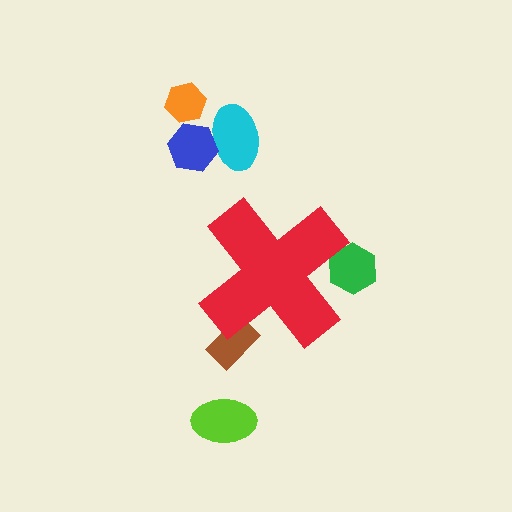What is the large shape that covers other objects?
A red cross.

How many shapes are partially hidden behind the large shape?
2 shapes are partially hidden.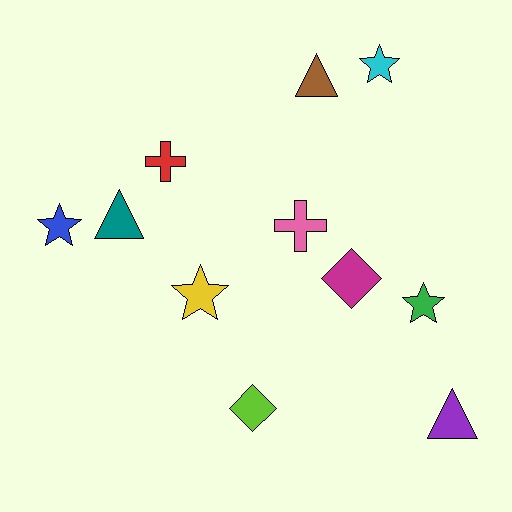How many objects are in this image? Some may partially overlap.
There are 11 objects.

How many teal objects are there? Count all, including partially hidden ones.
There is 1 teal object.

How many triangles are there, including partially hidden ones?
There are 3 triangles.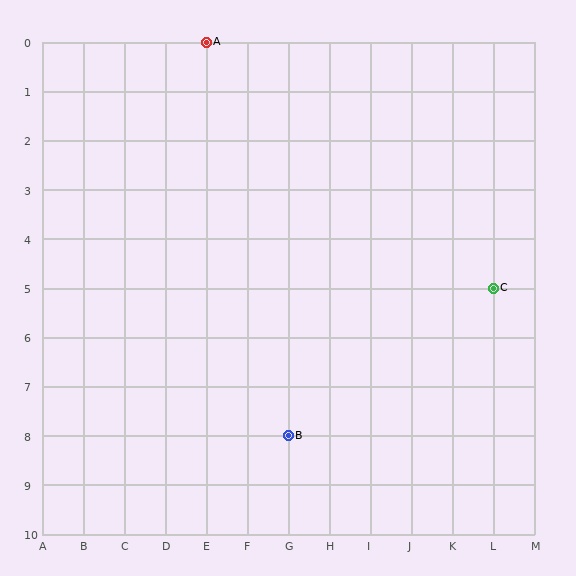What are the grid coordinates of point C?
Point C is at grid coordinates (L, 5).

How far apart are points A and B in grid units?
Points A and B are 2 columns and 8 rows apart (about 8.2 grid units diagonally).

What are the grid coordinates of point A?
Point A is at grid coordinates (E, 0).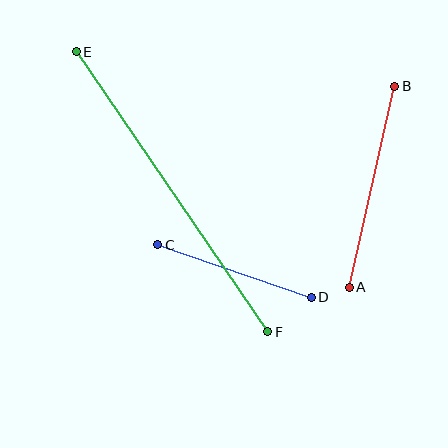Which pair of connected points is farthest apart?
Points E and F are farthest apart.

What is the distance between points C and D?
The distance is approximately 162 pixels.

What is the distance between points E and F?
The distance is approximately 339 pixels.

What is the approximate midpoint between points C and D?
The midpoint is at approximately (234, 271) pixels.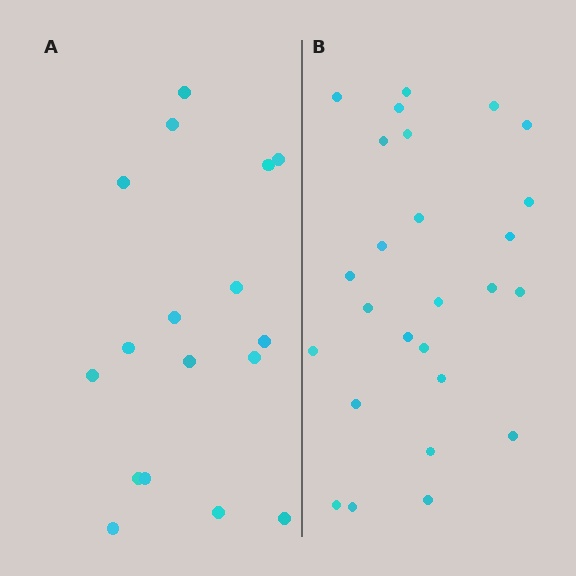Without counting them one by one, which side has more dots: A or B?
Region B (the right region) has more dots.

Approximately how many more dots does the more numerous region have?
Region B has roughly 8 or so more dots than region A.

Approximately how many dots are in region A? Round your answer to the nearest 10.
About 20 dots. (The exact count is 17, which rounds to 20.)